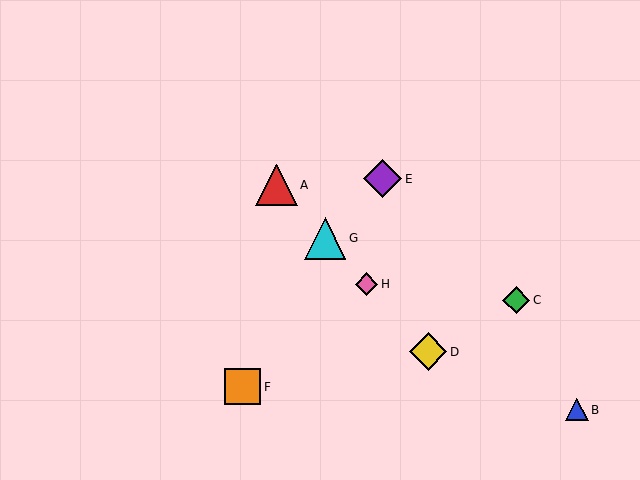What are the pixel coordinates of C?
Object C is at (516, 300).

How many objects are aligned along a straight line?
4 objects (A, D, G, H) are aligned along a straight line.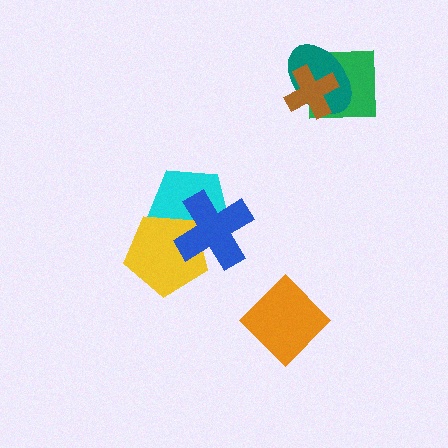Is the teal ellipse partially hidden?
Yes, it is partially covered by another shape.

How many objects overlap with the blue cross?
2 objects overlap with the blue cross.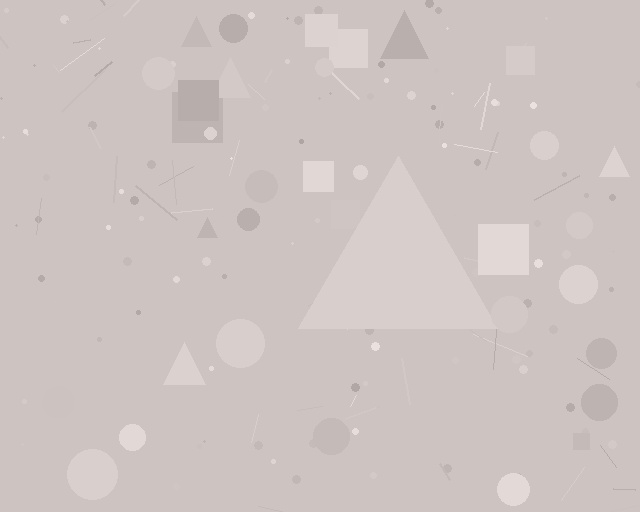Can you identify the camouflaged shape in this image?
The camouflaged shape is a triangle.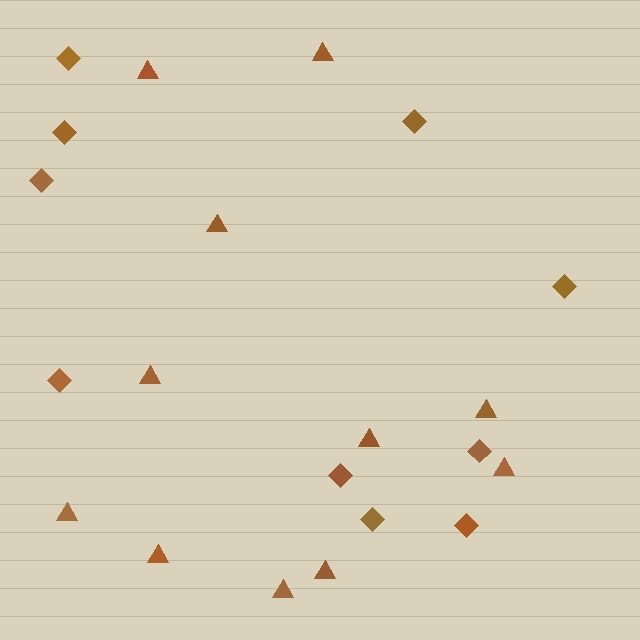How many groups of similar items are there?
There are 2 groups: one group of diamonds (10) and one group of triangles (11).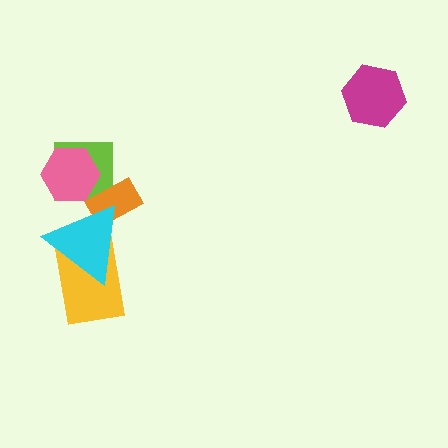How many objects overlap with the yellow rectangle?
1 object overlaps with the yellow rectangle.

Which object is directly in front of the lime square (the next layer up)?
The pink hexagon is directly in front of the lime square.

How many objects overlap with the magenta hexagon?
0 objects overlap with the magenta hexagon.